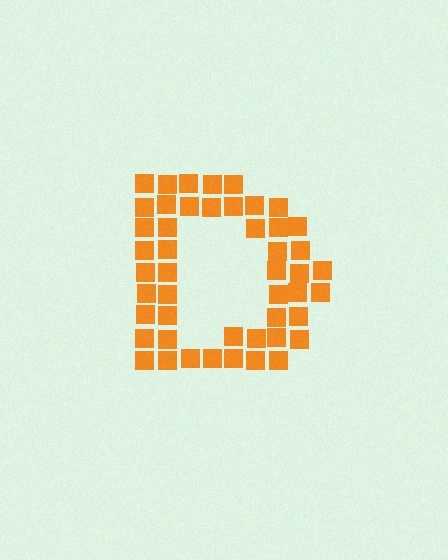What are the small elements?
The small elements are squares.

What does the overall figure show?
The overall figure shows the letter D.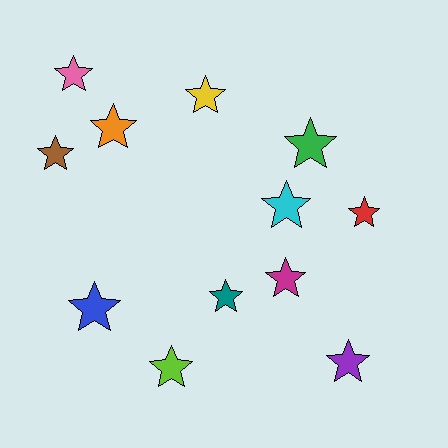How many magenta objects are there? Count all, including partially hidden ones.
There is 1 magenta object.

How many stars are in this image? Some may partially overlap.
There are 12 stars.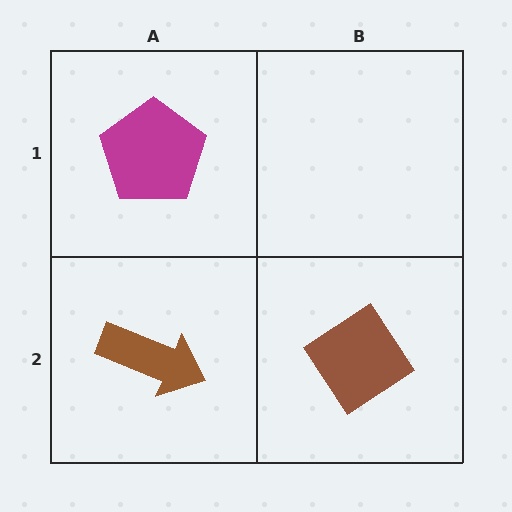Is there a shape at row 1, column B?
No, that cell is empty.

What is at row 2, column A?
A brown arrow.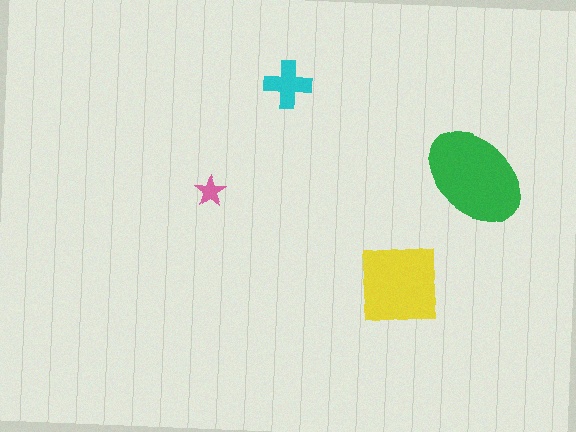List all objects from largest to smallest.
The green ellipse, the yellow square, the cyan cross, the pink star.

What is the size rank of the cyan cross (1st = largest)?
3rd.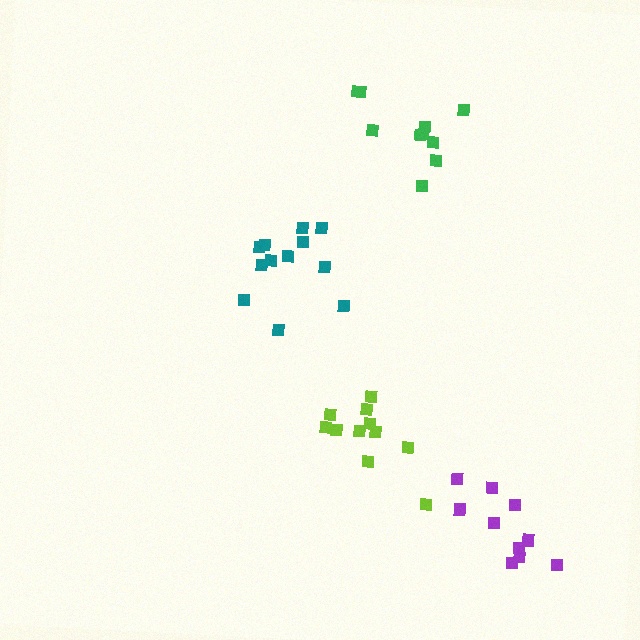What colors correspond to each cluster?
The clusters are colored: lime, green, teal, purple.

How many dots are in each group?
Group 1: 11 dots, Group 2: 10 dots, Group 3: 12 dots, Group 4: 10 dots (43 total).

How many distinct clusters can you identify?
There are 4 distinct clusters.